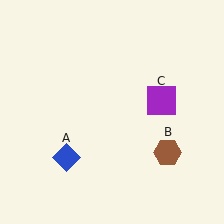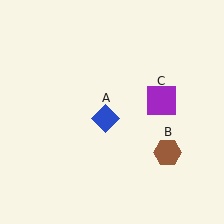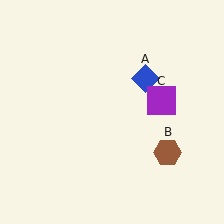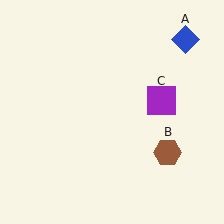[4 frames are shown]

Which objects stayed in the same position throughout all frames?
Brown hexagon (object B) and purple square (object C) remained stationary.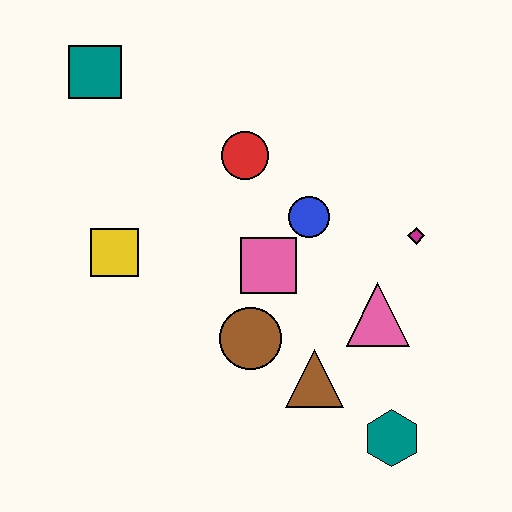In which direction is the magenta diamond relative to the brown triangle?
The magenta diamond is above the brown triangle.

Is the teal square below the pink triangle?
No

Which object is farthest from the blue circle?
The teal square is farthest from the blue circle.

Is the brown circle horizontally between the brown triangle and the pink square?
No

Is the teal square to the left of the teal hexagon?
Yes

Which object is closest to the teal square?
The red circle is closest to the teal square.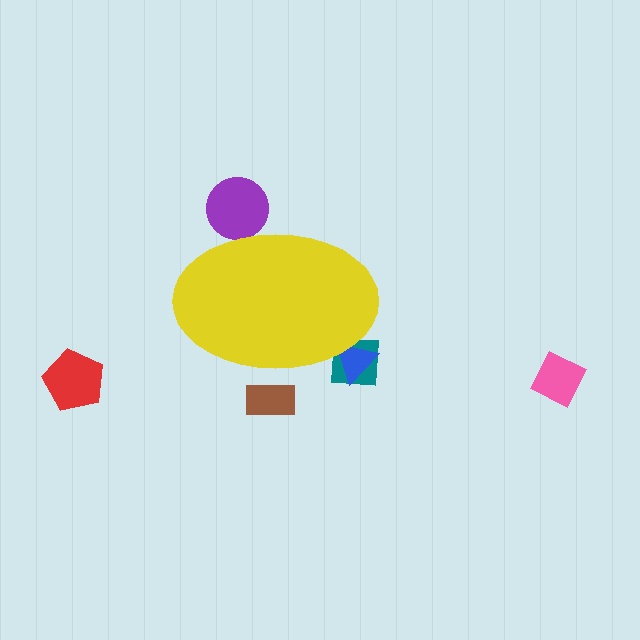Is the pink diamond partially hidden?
No, the pink diamond is fully visible.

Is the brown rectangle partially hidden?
Yes, the brown rectangle is partially hidden behind the yellow ellipse.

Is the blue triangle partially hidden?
Yes, the blue triangle is partially hidden behind the yellow ellipse.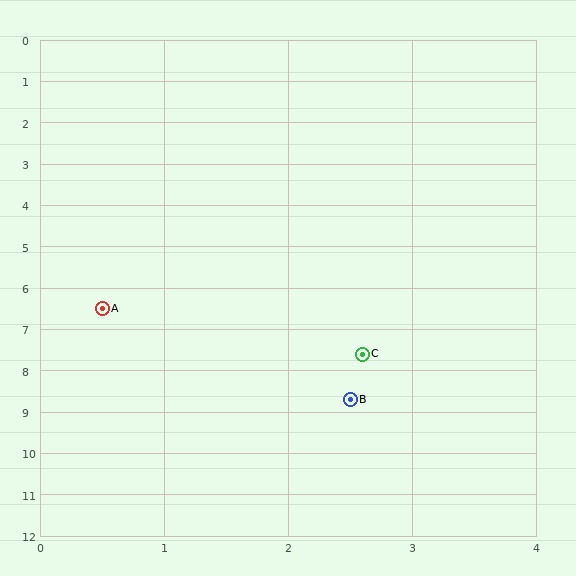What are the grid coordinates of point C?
Point C is at approximately (2.6, 7.6).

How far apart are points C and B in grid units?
Points C and B are about 1.1 grid units apart.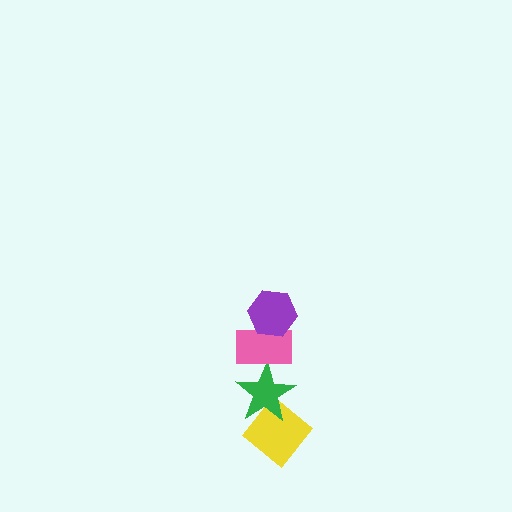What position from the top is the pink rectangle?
The pink rectangle is 2nd from the top.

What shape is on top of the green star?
The pink rectangle is on top of the green star.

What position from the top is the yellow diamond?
The yellow diamond is 4th from the top.